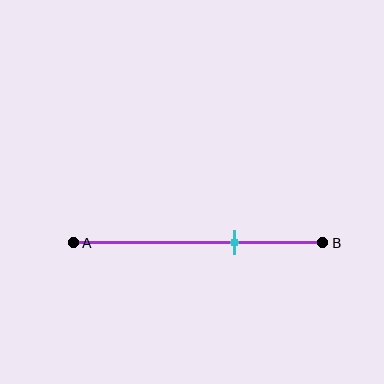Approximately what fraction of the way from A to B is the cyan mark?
The cyan mark is approximately 65% of the way from A to B.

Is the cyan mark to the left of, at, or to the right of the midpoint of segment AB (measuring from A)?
The cyan mark is to the right of the midpoint of segment AB.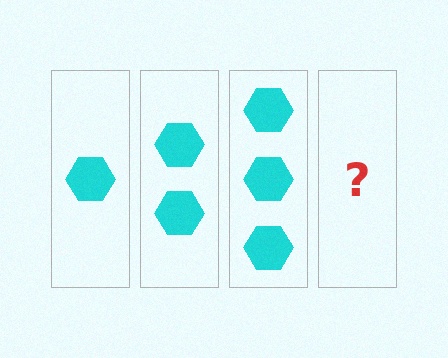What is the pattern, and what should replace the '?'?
The pattern is that each step adds one more hexagon. The '?' should be 4 hexagons.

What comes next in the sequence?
The next element should be 4 hexagons.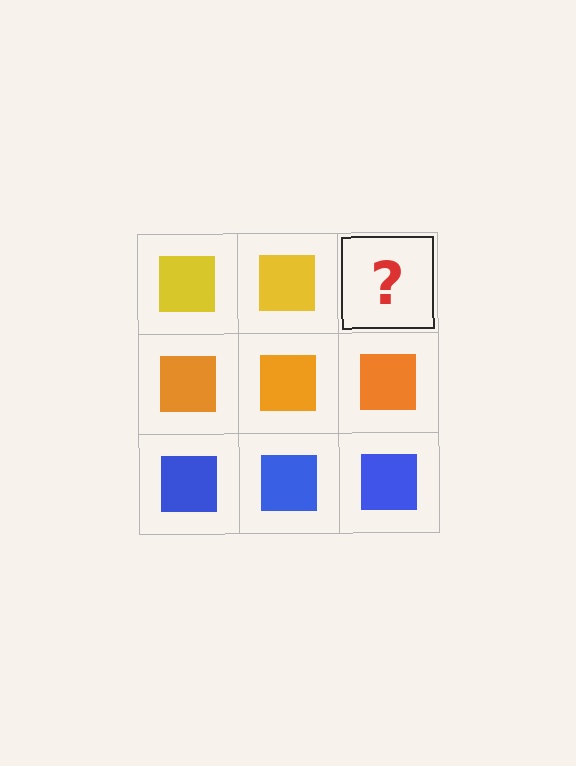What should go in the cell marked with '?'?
The missing cell should contain a yellow square.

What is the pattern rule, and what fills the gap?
The rule is that each row has a consistent color. The gap should be filled with a yellow square.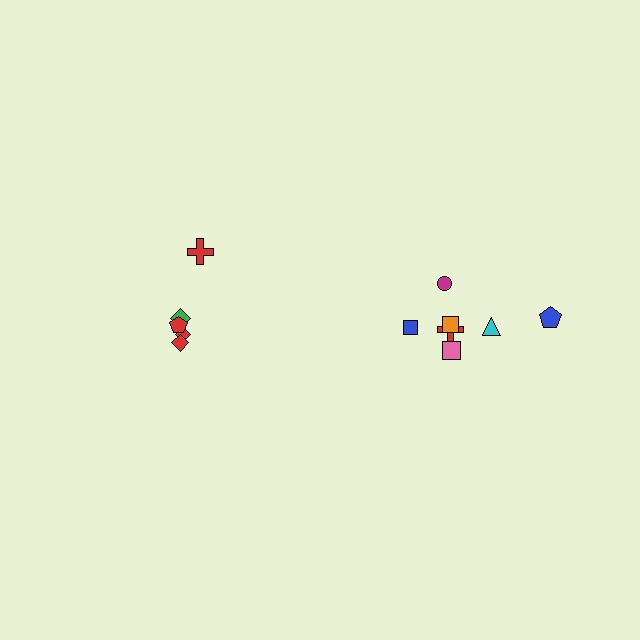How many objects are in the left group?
There are 5 objects.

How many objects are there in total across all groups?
There are 12 objects.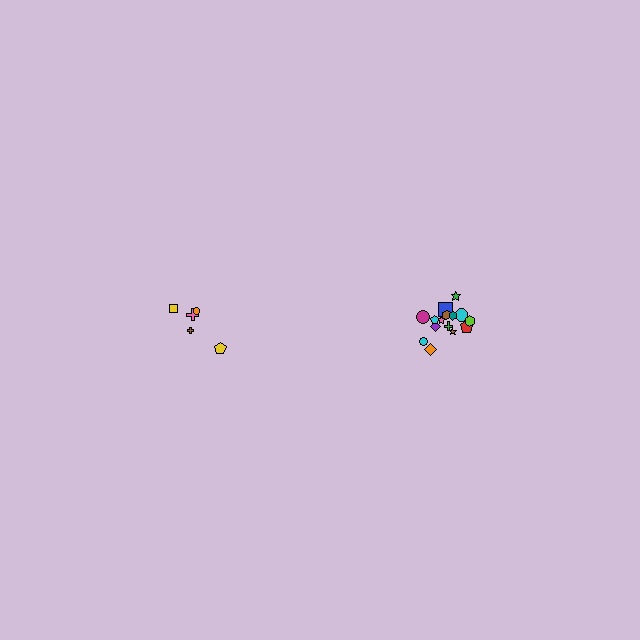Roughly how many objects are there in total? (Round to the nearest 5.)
Roughly 20 objects in total.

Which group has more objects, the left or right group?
The right group.